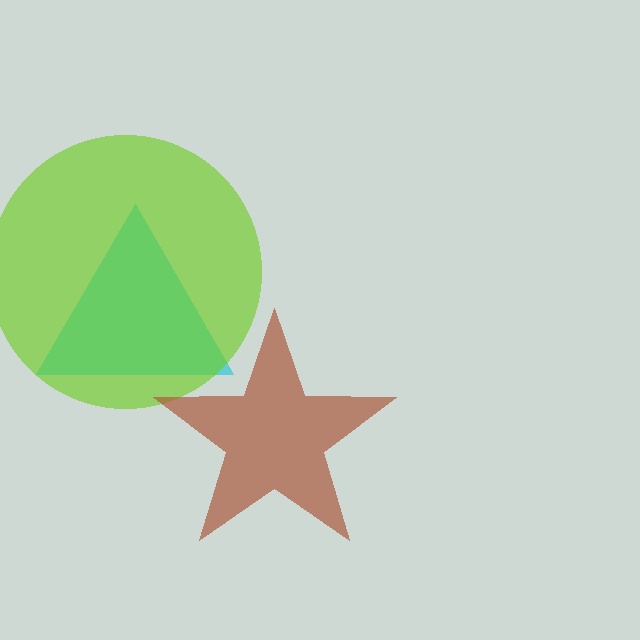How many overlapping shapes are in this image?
There are 3 overlapping shapes in the image.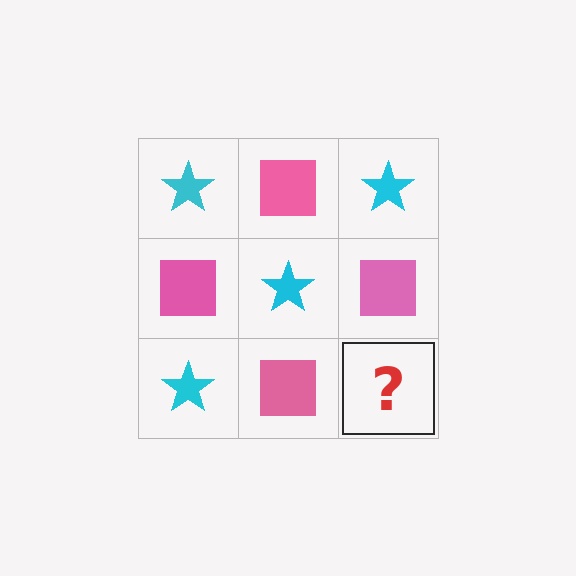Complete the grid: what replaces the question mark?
The question mark should be replaced with a cyan star.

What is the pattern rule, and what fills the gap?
The rule is that it alternates cyan star and pink square in a checkerboard pattern. The gap should be filled with a cyan star.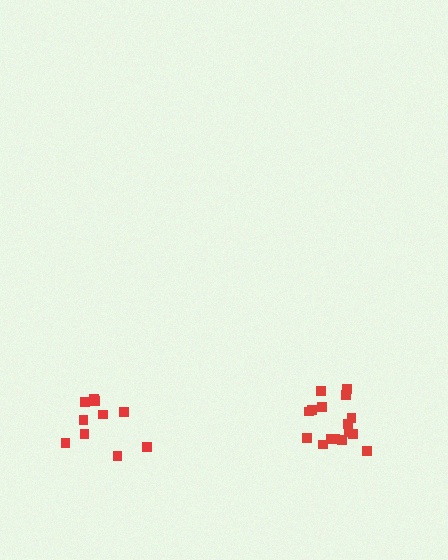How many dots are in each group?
Group 1: 10 dots, Group 2: 16 dots (26 total).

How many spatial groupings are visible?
There are 2 spatial groupings.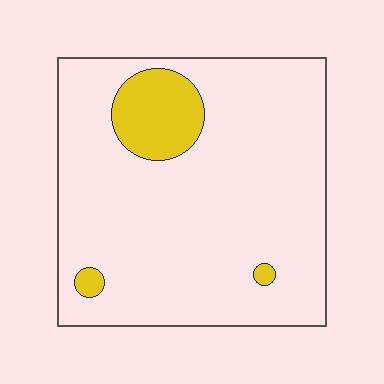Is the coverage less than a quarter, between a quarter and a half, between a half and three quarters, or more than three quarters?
Less than a quarter.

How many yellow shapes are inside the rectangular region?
3.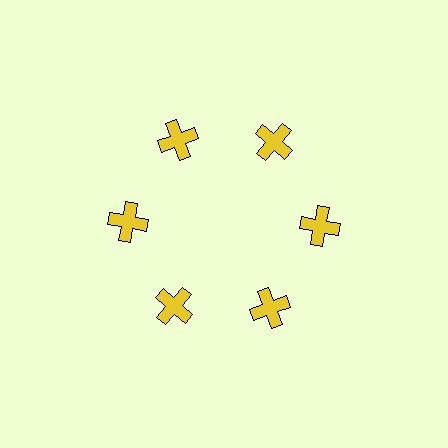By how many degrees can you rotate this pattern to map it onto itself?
The pattern maps onto itself every 60 degrees of rotation.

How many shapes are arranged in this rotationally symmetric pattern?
There are 6 shapes, arranged in 6 groups of 1.